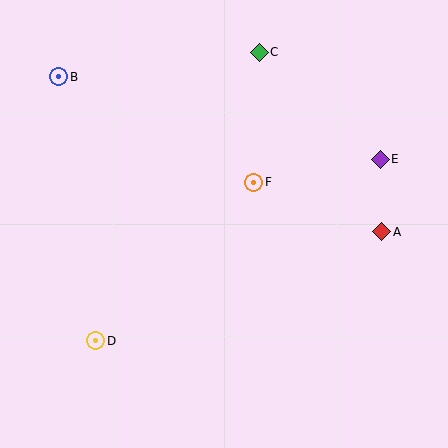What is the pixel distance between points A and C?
The distance between A and C is 217 pixels.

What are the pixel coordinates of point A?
Point A is at (382, 232).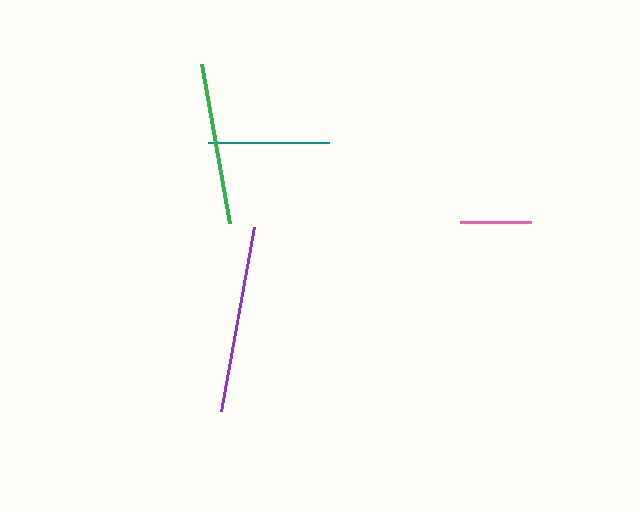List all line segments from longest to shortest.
From longest to shortest: purple, green, teal, pink.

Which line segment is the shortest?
The pink line is the shortest at approximately 71 pixels.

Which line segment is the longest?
The purple line is the longest at approximately 188 pixels.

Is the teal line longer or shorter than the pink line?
The teal line is longer than the pink line.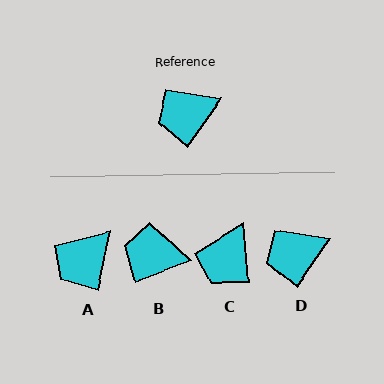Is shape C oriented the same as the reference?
No, it is off by about 41 degrees.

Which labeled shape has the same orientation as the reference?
D.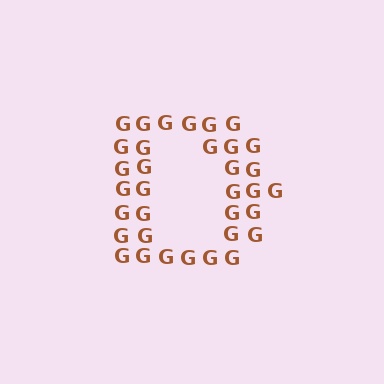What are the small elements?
The small elements are letter G's.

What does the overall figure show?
The overall figure shows the letter D.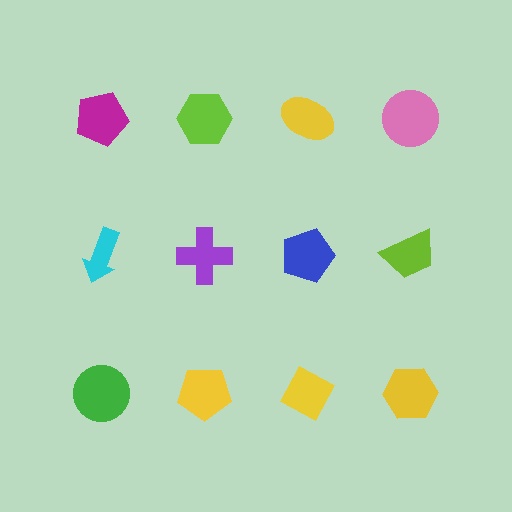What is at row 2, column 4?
A lime trapezoid.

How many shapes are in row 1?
4 shapes.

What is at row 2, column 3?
A blue pentagon.